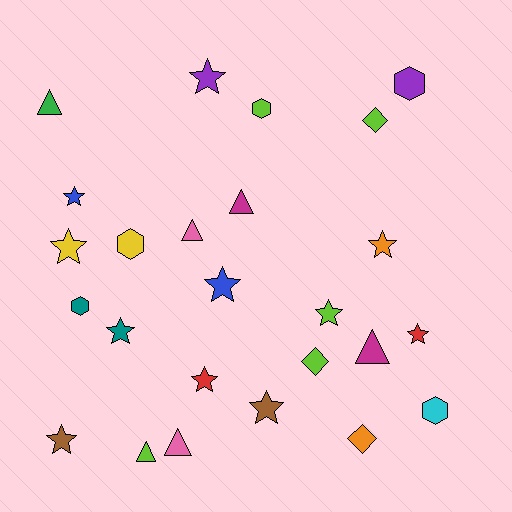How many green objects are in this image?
There is 1 green object.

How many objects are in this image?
There are 25 objects.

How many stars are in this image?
There are 11 stars.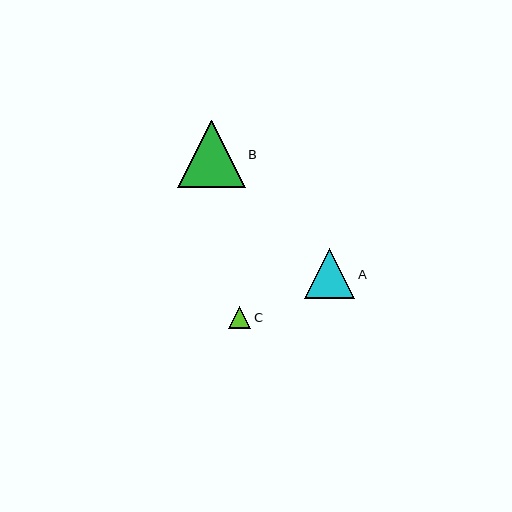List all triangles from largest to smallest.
From largest to smallest: B, A, C.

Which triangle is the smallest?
Triangle C is the smallest with a size of approximately 22 pixels.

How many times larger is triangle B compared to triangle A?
Triangle B is approximately 1.3 times the size of triangle A.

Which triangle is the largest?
Triangle B is the largest with a size of approximately 67 pixels.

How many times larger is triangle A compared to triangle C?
Triangle A is approximately 2.3 times the size of triangle C.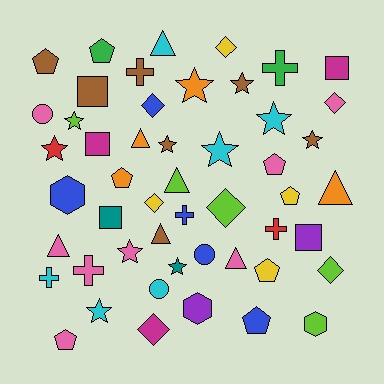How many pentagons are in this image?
There are 8 pentagons.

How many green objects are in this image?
There are 2 green objects.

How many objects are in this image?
There are 50 objects.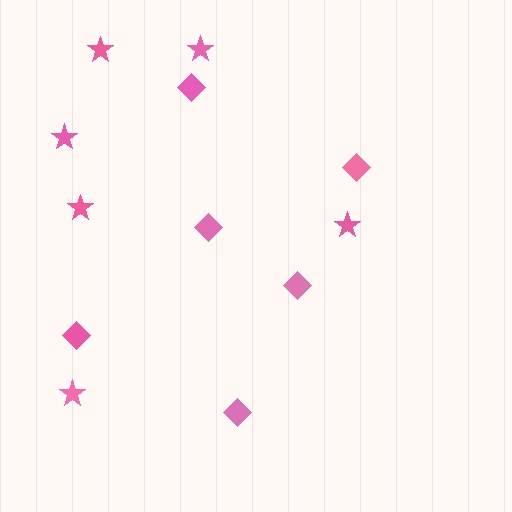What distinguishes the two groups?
There are 2 groups: one group of stars (6) and one group of diamonds (6).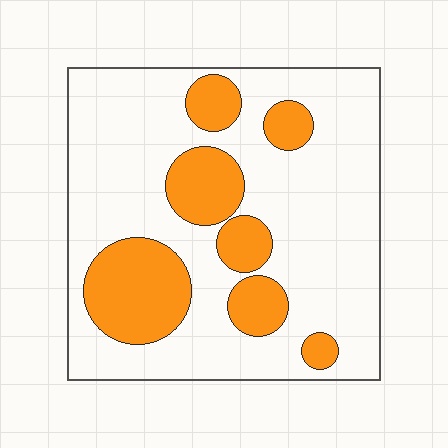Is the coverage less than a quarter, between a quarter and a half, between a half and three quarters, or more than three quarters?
Between a quarter and a half.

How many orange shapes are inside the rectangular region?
7.